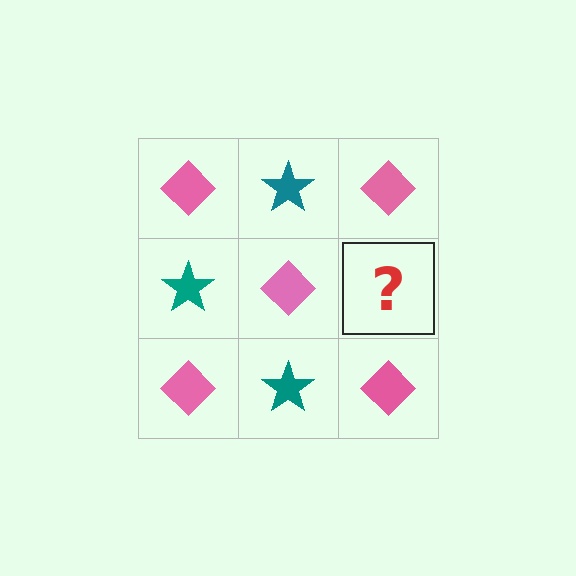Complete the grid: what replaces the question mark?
The question mark should be replaced with a teal star.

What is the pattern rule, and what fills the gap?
The rule is that it alternates pink diamond and teal star in a checkerboard pattern. The gap should be filled with a teal star.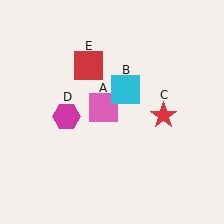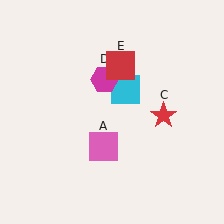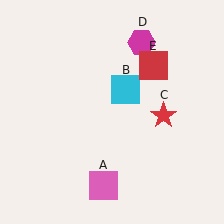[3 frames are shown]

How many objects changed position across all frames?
3 objects changed position: pink square (object A), magenta hexagon (object D), red square (object E).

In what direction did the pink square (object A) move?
The pink square (object A) moved down.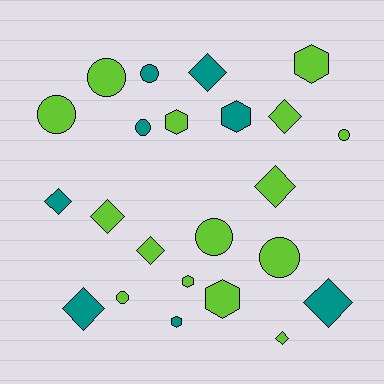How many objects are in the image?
There are 23 objects.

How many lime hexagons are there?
There are 4 lime hexagons.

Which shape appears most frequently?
Diamond, with 9 objects.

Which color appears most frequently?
Lime, with 15 objects.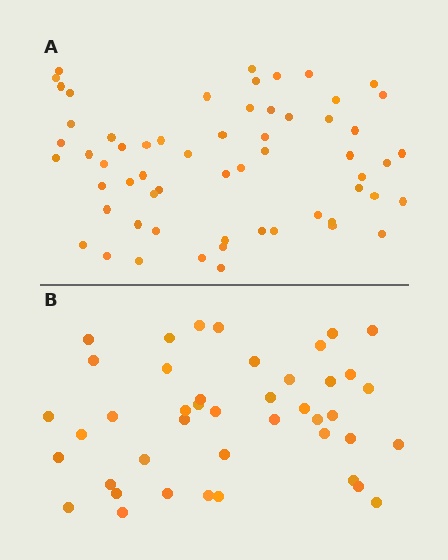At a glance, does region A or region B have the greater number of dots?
Region A (the top region) has more dots.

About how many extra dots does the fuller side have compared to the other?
Region A has approximately 15 more dots than region B.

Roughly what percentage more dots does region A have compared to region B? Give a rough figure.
About 40% more.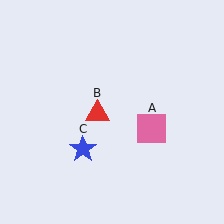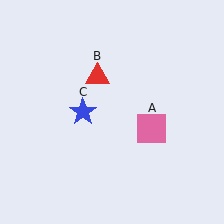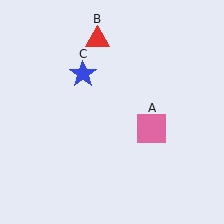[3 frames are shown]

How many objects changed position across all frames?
2 objects changed position: red triangle (object B), blue star (object C).